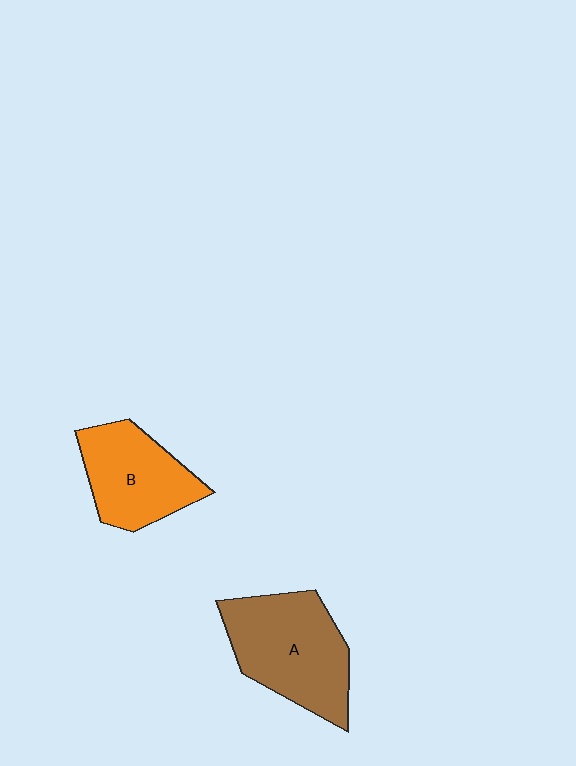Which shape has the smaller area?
Shape B (orange).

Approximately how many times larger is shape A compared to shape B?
Approximately 1.3 times.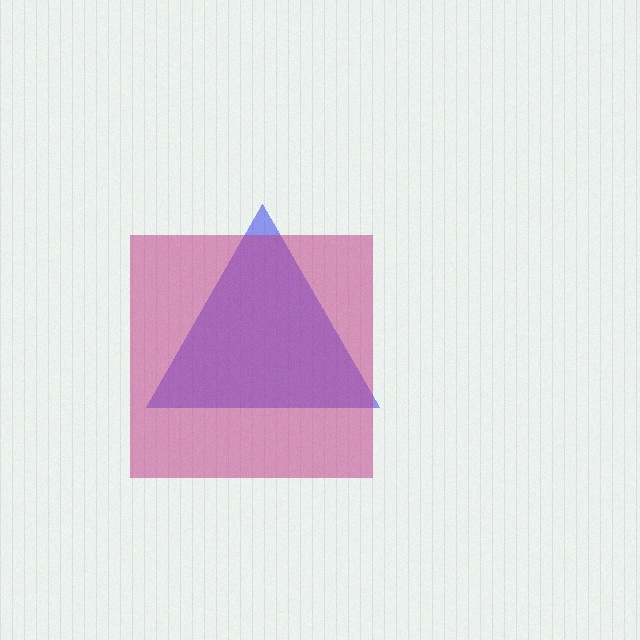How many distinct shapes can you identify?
There are 2 distinct shapes: a blue triangle, a magenta square.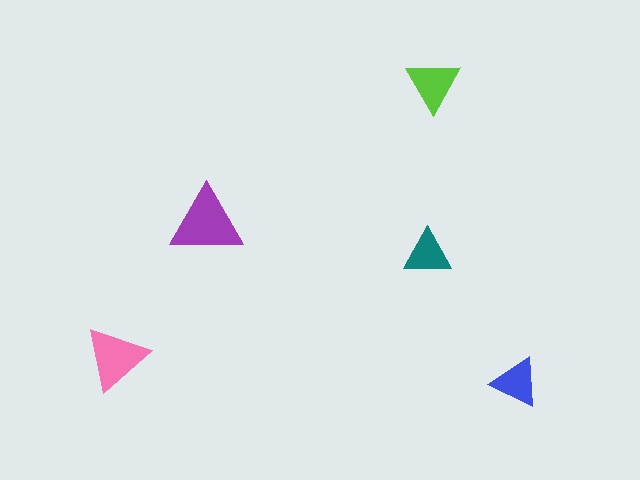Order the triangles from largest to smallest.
the purple one, the pink one, the lime one, the blue one, the teal one.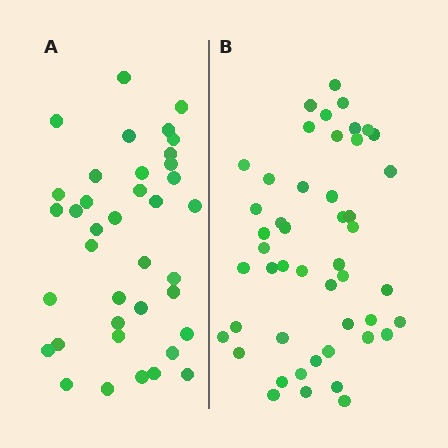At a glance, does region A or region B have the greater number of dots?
Region B (the right region) has more dots.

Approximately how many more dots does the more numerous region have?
Region B has roughly 10 or so more dots than region A.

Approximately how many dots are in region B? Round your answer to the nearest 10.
About 50 dots. (The exact count is 48, which rounds to 50.)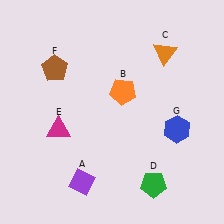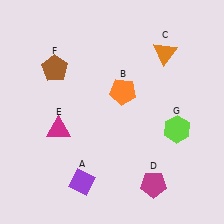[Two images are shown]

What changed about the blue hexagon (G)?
In Image 1, G is blue. In Image 2, it changed to lime.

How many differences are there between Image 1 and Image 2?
There are 2 differences between the two images.